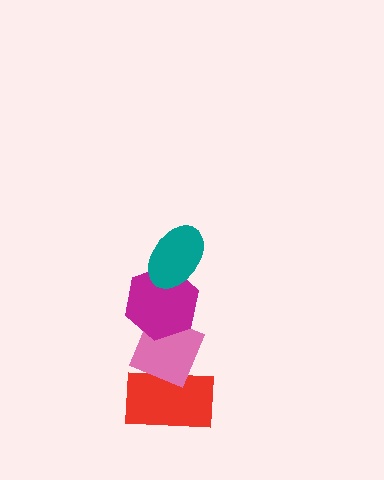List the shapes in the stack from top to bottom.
From top to bottom: the teal ellipse, the magenta hexagon, the pink diamond, the red rectangle.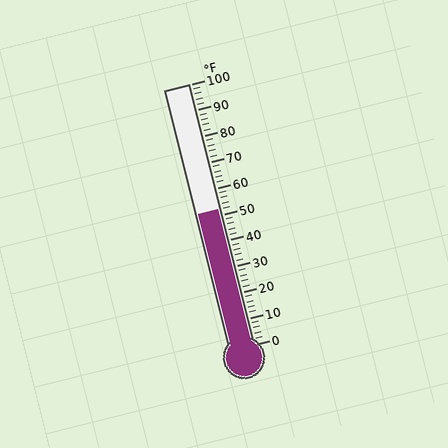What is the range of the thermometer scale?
The thermometer scale ranges from 0°F to 100°F.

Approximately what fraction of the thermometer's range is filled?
The thermometer is filled to approximately 50% of its range.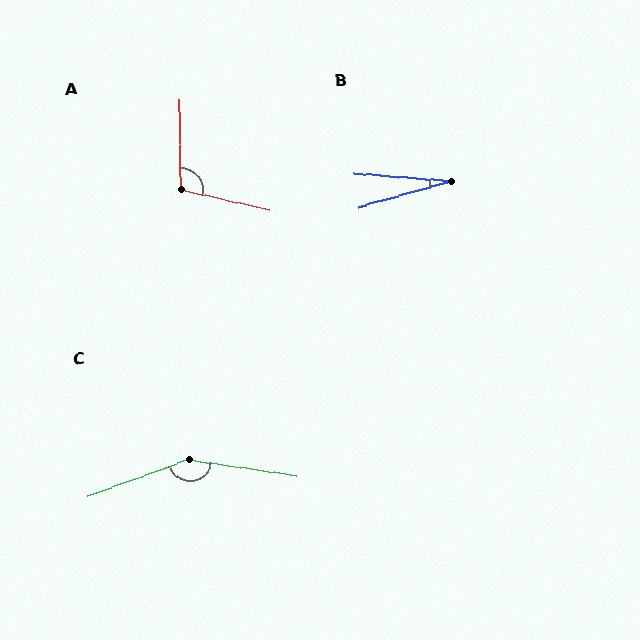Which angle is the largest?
C, at approximately 151 degrees.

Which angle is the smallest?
B, at approximately 20 degrees.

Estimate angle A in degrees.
Approximately 103 degrees.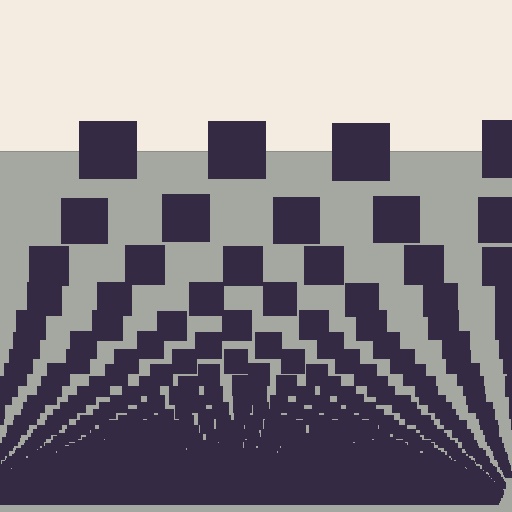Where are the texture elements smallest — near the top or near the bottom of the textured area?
Near the bottom.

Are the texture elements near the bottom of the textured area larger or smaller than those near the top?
Smaller. The gradient is inverted — elements near the bottom are smaller and denser.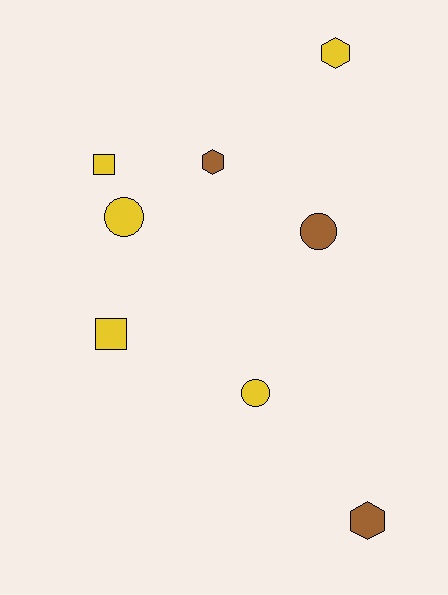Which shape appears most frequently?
Hexagon, with 3 objects.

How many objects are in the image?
There are 8 objects.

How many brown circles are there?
There is 1 brown circle.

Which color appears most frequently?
Yellow, with 5 objects.